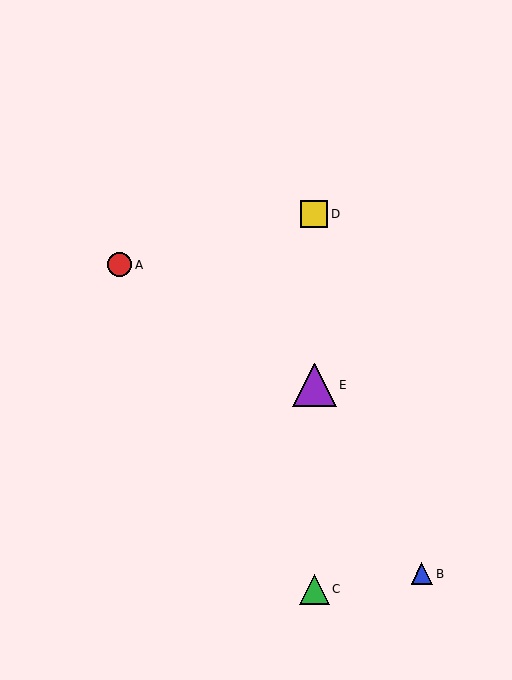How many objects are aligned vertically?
3 objects (C, D, E) are aligned vertically.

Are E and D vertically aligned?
Yes, both are at x≈314.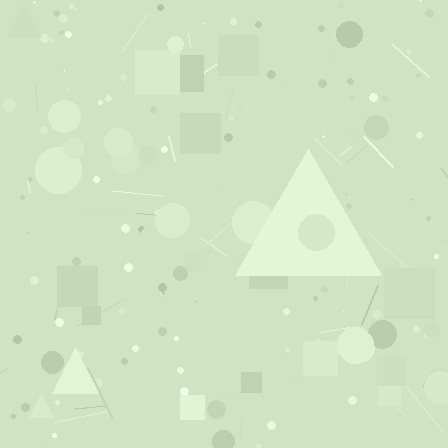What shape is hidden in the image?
A triangle is hidden in the image.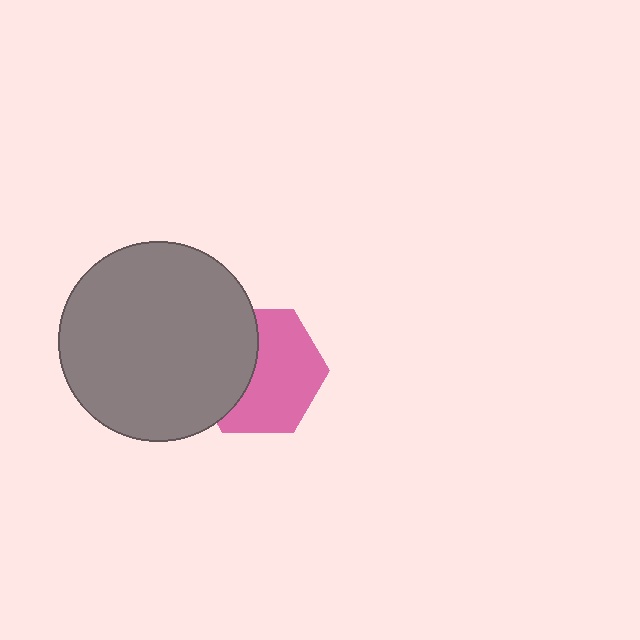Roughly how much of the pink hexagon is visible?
About half of it is visible (roughly 60%).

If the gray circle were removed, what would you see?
You would see the complete pink hexagon.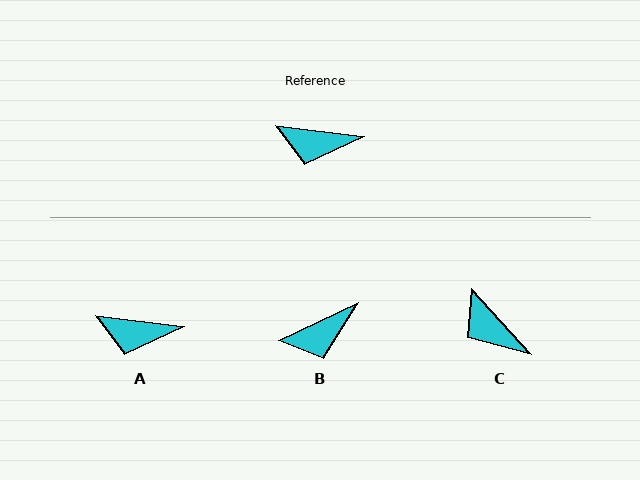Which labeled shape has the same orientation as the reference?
A.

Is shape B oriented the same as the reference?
No, it is off by about 32 degrees.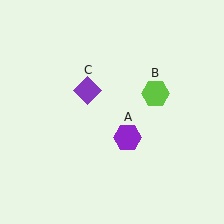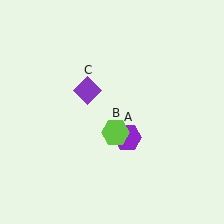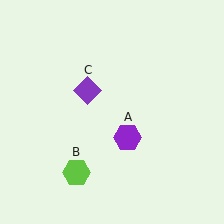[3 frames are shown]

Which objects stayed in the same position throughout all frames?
Purple hexagon (object A) and purple diamond (object C) remained stationary.